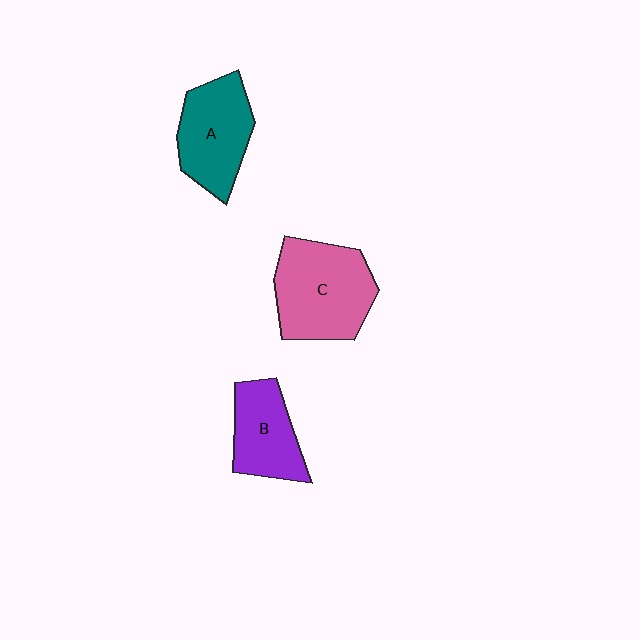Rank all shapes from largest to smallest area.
From largest to smallest: C (pink), A (teal), B (purple).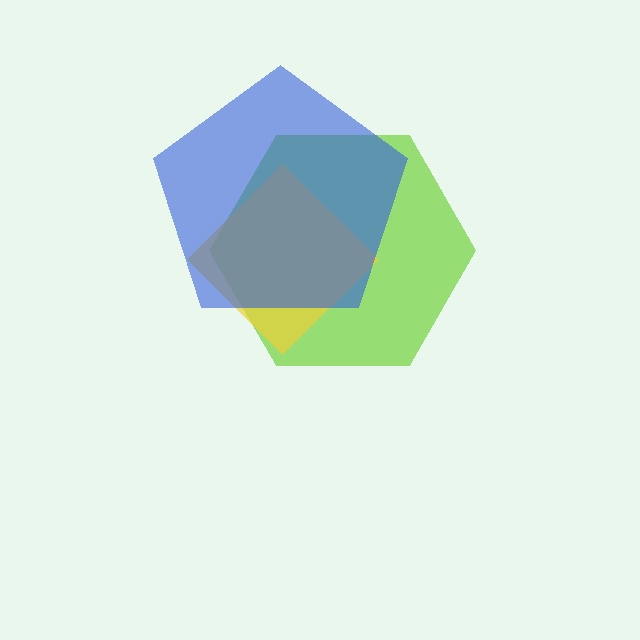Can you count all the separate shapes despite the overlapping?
Yes, there are 3 separate shapes.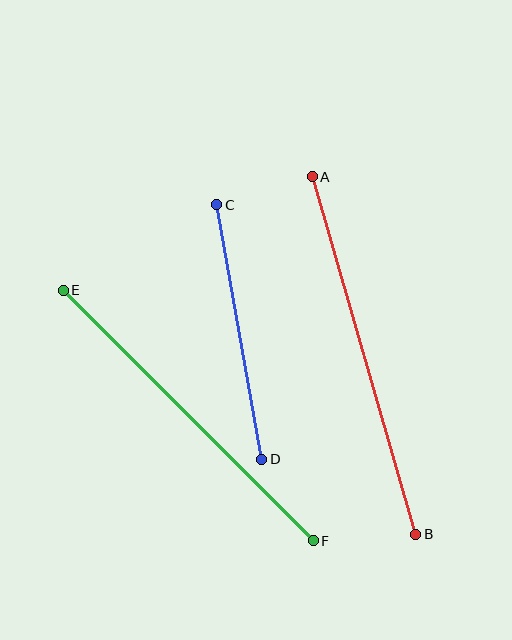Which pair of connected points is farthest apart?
Points A and B are farthest apart.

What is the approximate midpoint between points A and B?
The midpoint is at approximately (364, 356) pixels.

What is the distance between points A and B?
The distance is approximately 372 pixels.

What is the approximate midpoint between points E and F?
The midpoint is at approximately (188, 416) pixels.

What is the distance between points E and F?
The distance is approximately 354 pixels.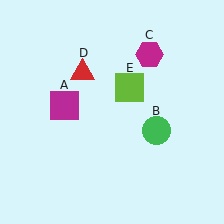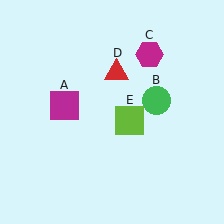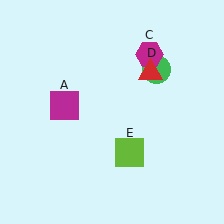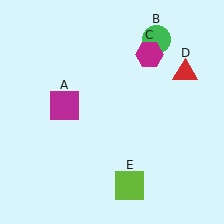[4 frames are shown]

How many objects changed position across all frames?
3 objects changed position: green circle (object B), red triangle (object D), lime square (object E).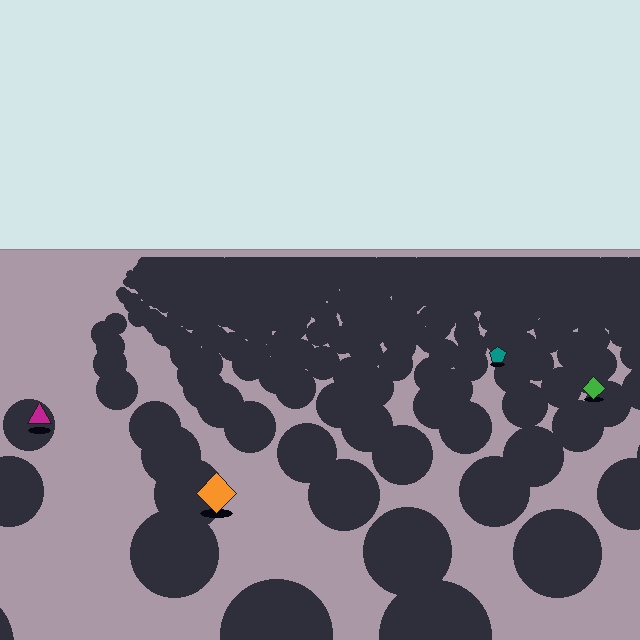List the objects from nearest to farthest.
From nearest to farthest: the orange diamond, the magenta triangle, the green diamond, the teal pentagon.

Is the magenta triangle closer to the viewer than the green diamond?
Yes. The magenta triangle is closer — you can tell from the texture gradient: the ground texture is coarser near it.